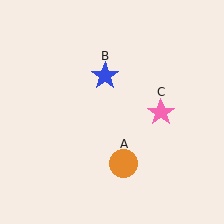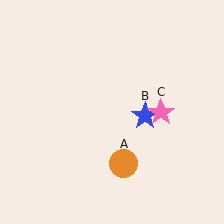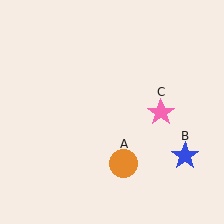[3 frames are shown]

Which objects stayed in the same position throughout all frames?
Orange circle (object A) and pink star (object C) remained stationary.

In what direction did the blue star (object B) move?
The blue star (object B) moved down and to the right.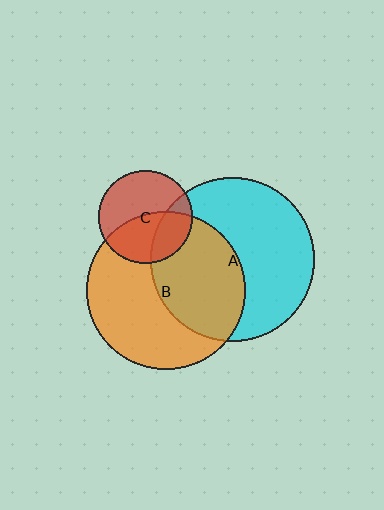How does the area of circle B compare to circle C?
Approximately 2.8 times.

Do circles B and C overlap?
Yes.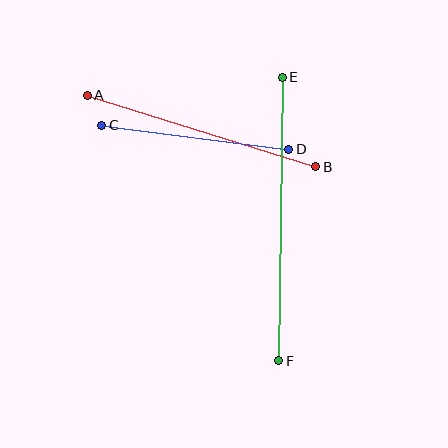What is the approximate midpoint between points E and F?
The midpoint is at approximately (281, 219) pixels.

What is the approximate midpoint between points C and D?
The midpoint is at approximately (195, 137) pixels.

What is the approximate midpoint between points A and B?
The midpoint is at approximately (202, 131) pixels.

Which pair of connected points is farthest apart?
Points E and F are farthest apart.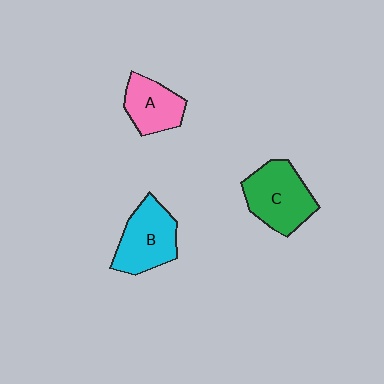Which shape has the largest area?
Shape C (green).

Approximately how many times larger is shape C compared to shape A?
Approximately 1.4 times.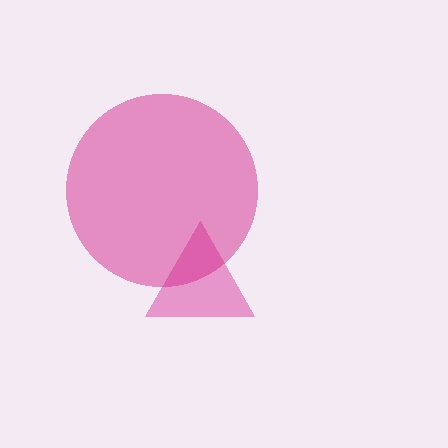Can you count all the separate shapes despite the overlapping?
Yes, there are 2 separate shapes.